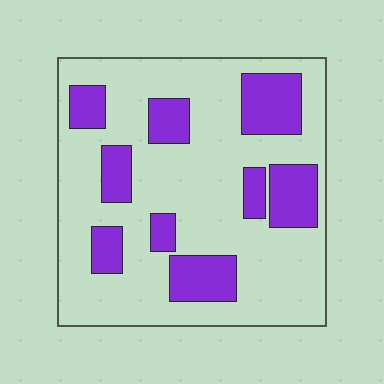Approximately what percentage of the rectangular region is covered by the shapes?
Approximately 25%.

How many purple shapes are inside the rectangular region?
9.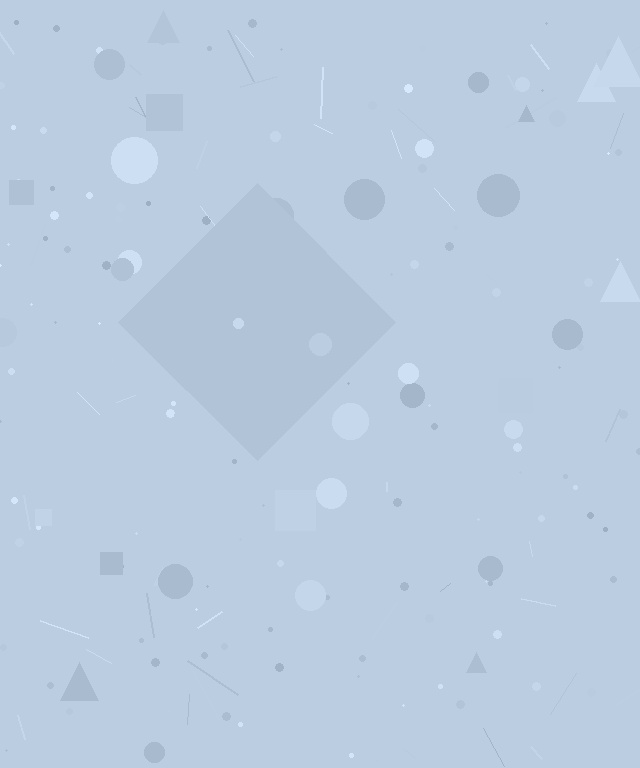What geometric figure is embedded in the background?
A diamond is embedded in the background.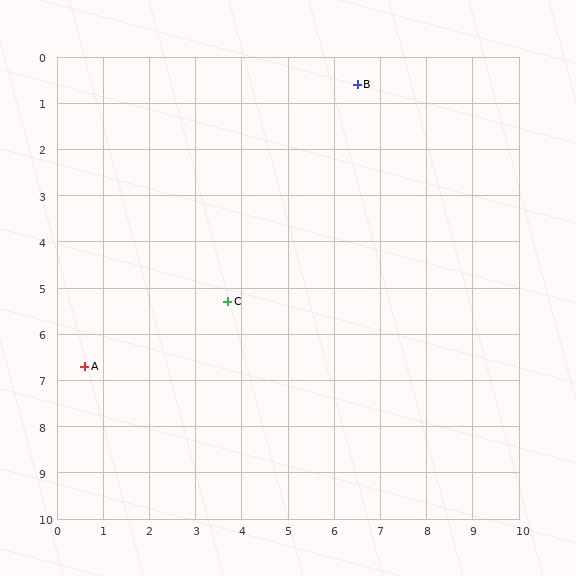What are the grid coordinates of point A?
Point A is at approximately (0.6, 6.7).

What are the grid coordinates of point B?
Point B is at approximately (6.5, 0.6).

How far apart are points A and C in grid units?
Points A and C are about 3.4 grid units apart.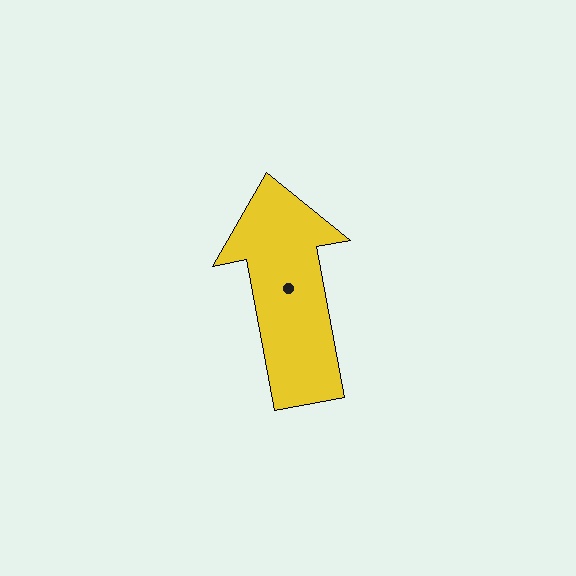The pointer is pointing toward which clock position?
Roughly 12 o'clock.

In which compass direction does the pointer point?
North.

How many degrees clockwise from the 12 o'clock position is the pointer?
Approximately 349 degrees.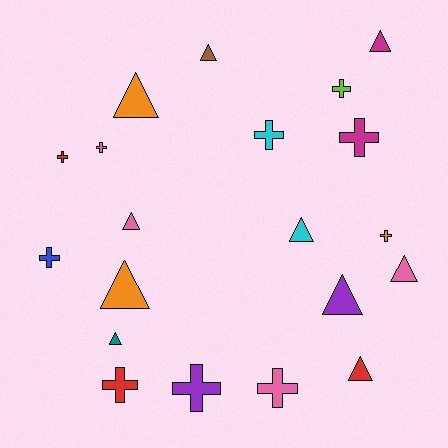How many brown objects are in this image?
There is 1 brown object.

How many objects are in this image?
There are 20 objects.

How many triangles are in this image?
There are 10 triangles.